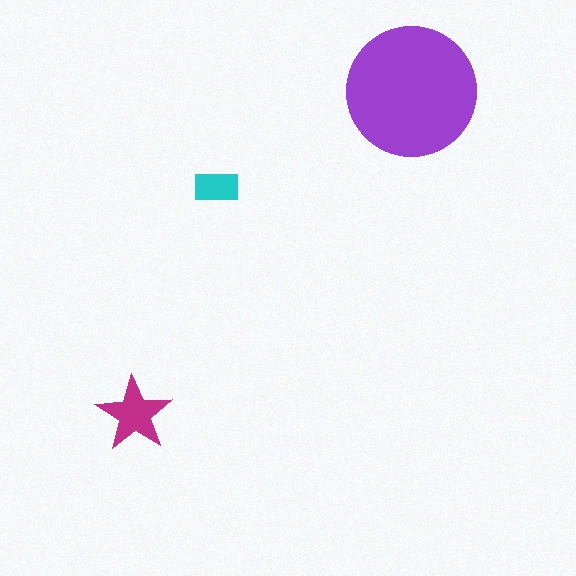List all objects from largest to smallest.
The purple circle, the magenta star, the cyan rectangle.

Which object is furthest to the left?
The magenta star is leftmost.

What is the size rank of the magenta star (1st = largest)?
2nd.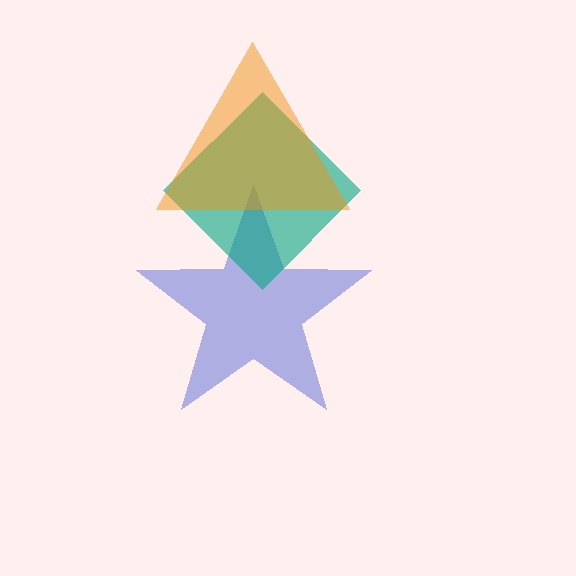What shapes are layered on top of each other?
The layered shapes are: a blue star, a teal diamond, an orange triangle.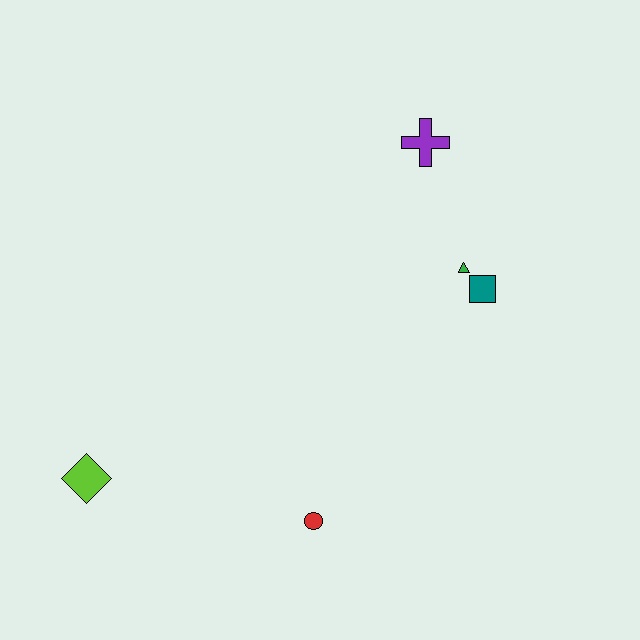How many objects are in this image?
There are 5 objects.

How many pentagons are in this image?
There are no pentagons.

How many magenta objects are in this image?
There are no magenta objects.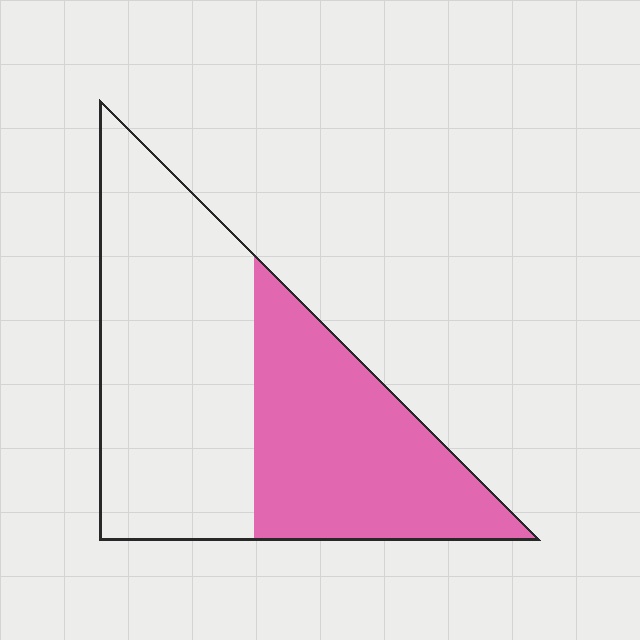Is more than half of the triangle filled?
No.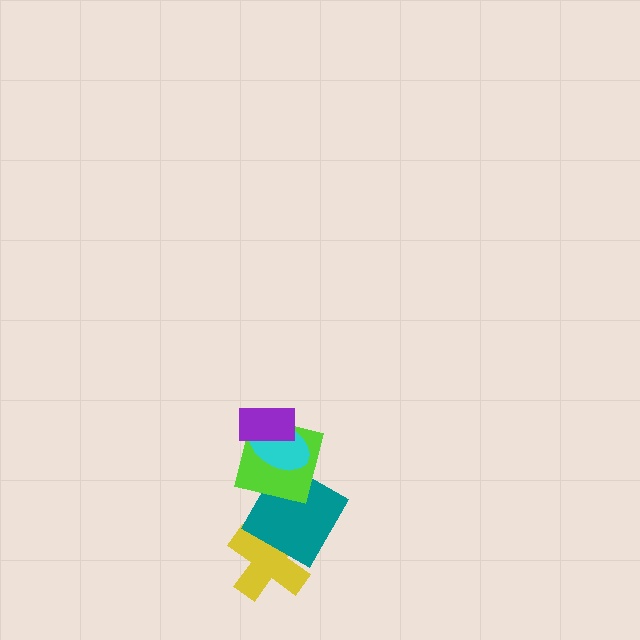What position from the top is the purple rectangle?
The purple rectangle is 1st from the top.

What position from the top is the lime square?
The lime square is 3rd from the top.